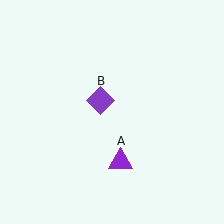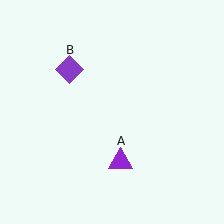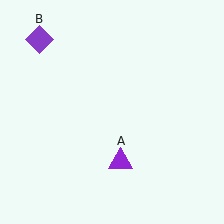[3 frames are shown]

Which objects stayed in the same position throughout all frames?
Purple triangle (object A) remained stationary.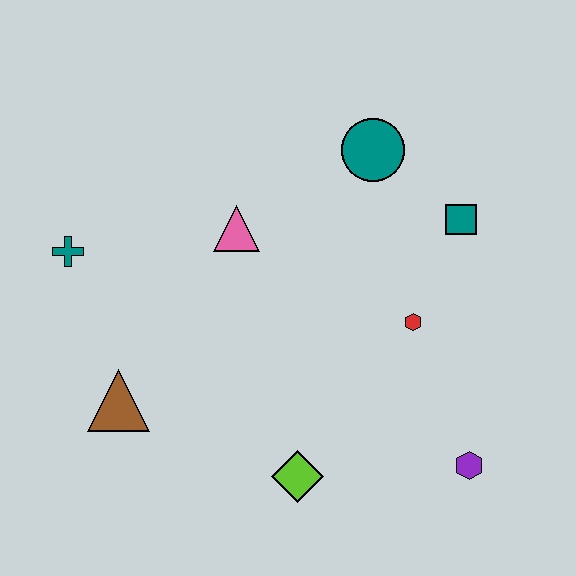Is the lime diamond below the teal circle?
Yes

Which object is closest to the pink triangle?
The teal circle is closest to the pink triangle.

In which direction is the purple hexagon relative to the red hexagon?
The purple hexagon is below the red hexagon.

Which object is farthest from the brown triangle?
The teal square is farthest from the brown triangle.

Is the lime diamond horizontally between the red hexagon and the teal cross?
Yes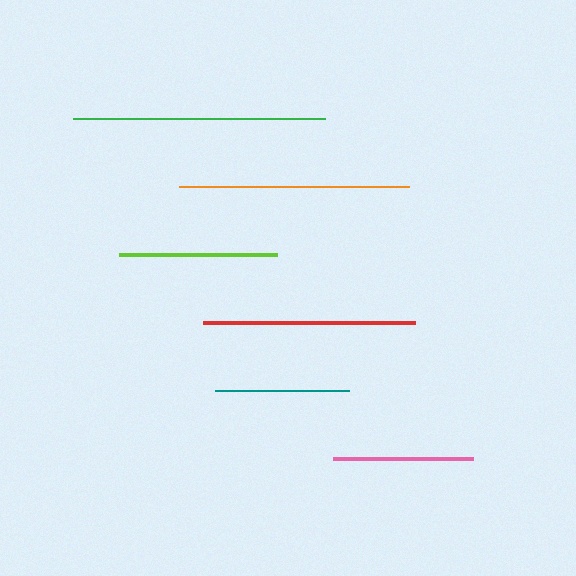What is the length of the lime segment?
The lime segment is approximately 159 pixels long.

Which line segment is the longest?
The green line is the longest at approximately 252 pixels.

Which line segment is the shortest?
The teal line is the shortest at approximately 134 pixels.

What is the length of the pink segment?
The pink segment is approximately 141 pixels long.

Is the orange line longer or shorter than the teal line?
The orange line is longer than the teal line.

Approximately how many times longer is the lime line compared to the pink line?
The lime line is approximately 1.1 times the length of the pink line.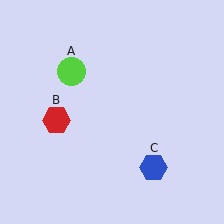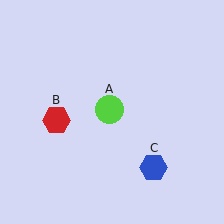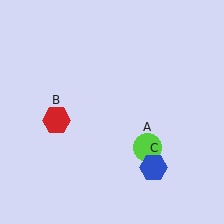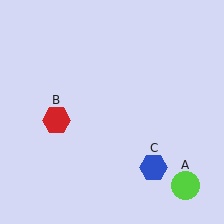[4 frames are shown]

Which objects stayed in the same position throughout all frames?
Red hexagon (object B) and blue hexagon (object C) remained stationary.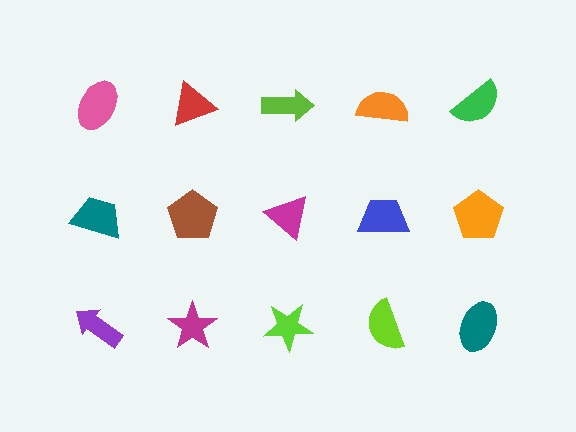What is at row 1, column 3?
A lime arrow.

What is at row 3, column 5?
A teal ellipse.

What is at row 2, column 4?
A blue trapezoid.